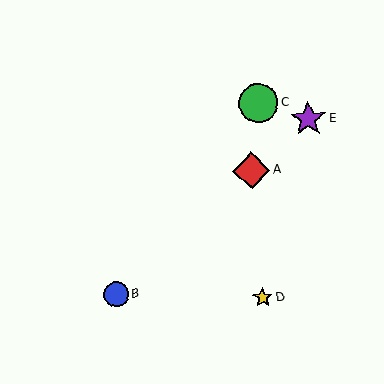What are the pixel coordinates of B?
Object B is at (116, 294).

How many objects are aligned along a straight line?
3 objects (A, B, E) are aligned along a straight line.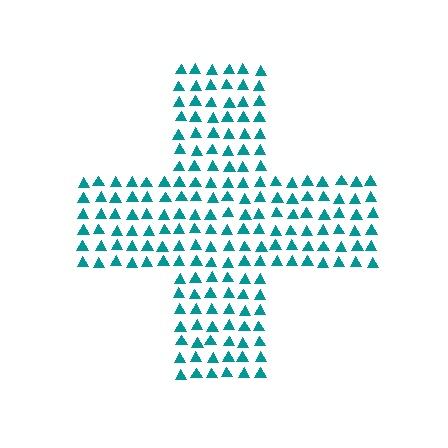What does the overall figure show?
The overall figure shows a cross.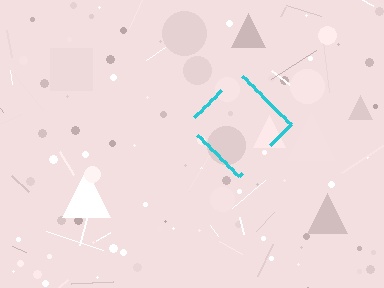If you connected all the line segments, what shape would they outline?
They would outline a diamond.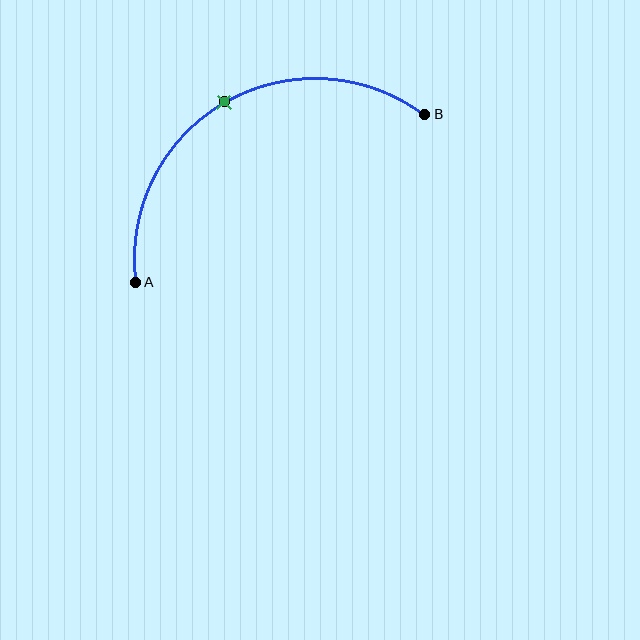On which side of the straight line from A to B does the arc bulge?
The arc bulges above the straight line connecting A and B.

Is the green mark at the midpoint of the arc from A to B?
Yes. The green mark lies on the arc at equal arc-length from both A and B — it is the arc midpoint.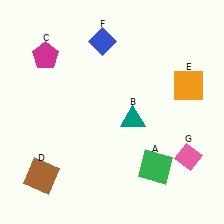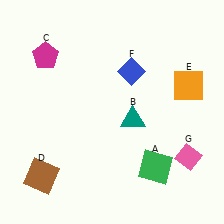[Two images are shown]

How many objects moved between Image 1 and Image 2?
1 object moved between the two images.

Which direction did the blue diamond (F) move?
The blue diamond (F) moved down.